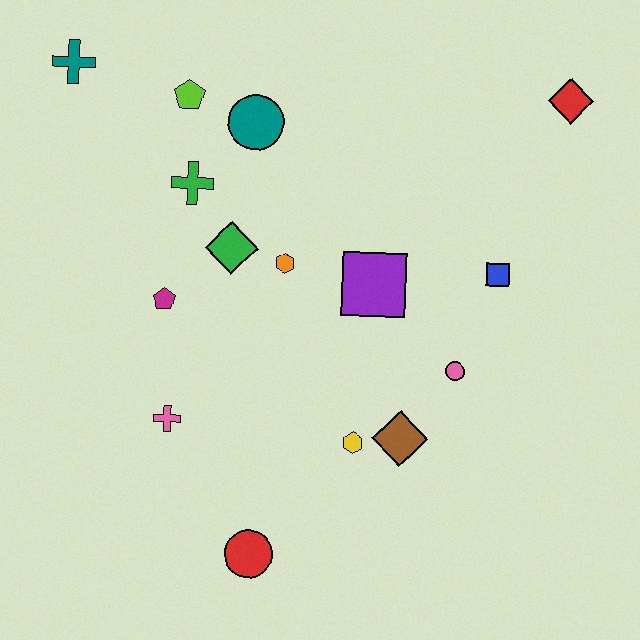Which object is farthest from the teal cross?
The red circle is farthest from the teal cross.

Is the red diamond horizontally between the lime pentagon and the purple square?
No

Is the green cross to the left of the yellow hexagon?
Yes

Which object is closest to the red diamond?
The blue square is closest to the red diamond.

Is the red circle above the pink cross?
No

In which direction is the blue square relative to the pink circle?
The blue square is above the pink circle.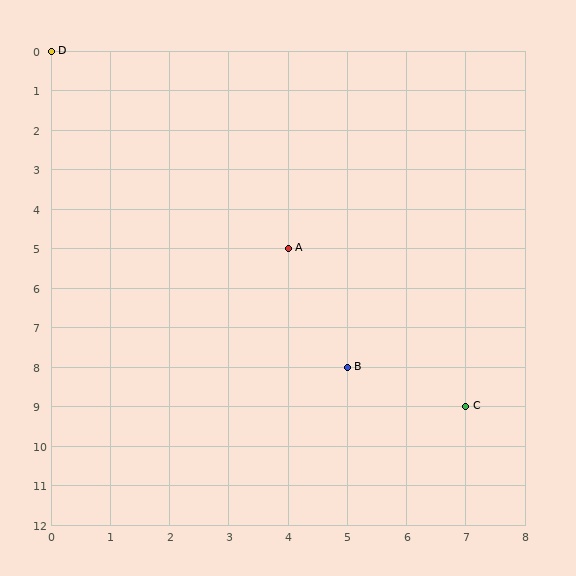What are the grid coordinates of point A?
Point A is at grid coordinates (4, 5).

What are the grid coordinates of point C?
Point C is at grid coordinates (7, 9).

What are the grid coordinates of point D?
Point D is at grid coordinates (0, 0).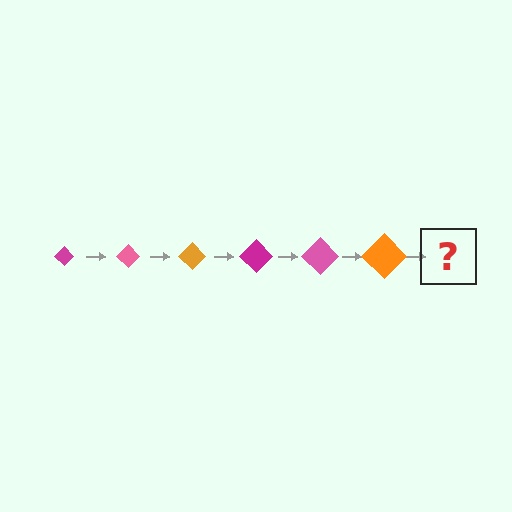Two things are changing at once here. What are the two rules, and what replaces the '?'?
The two rules are that the diamond grows larger each step and the color cycles through magenta, pink, and orange. The '?' should be a magenta diamond, larger than the previous one.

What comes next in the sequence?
The next element should be a magenta diamond, larger than the previous one.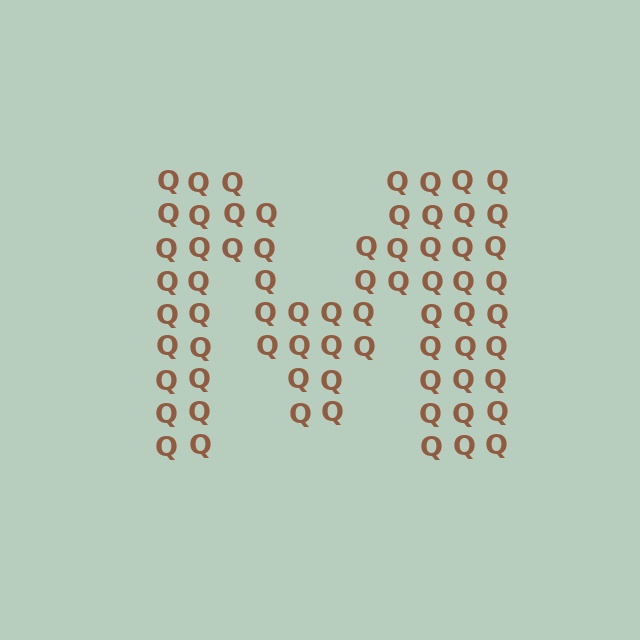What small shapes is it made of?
It is made of small letter Q's.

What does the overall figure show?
The overall figure shows the letter M.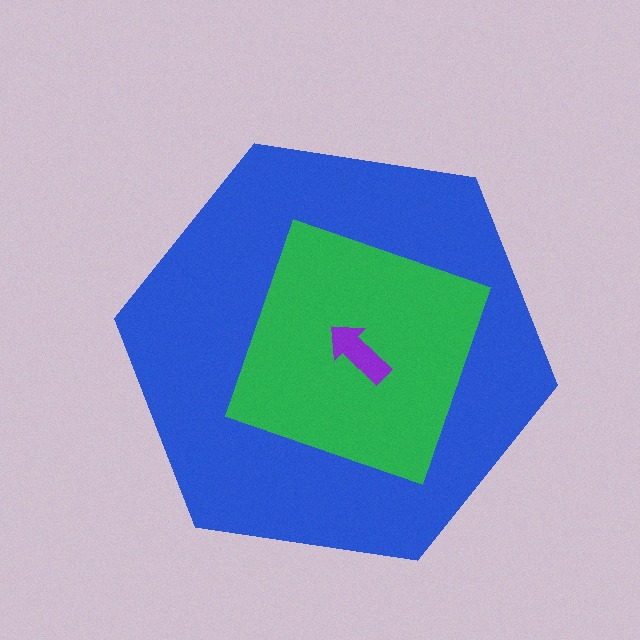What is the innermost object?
The purple arrow.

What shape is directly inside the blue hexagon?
The green diamond.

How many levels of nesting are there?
3.